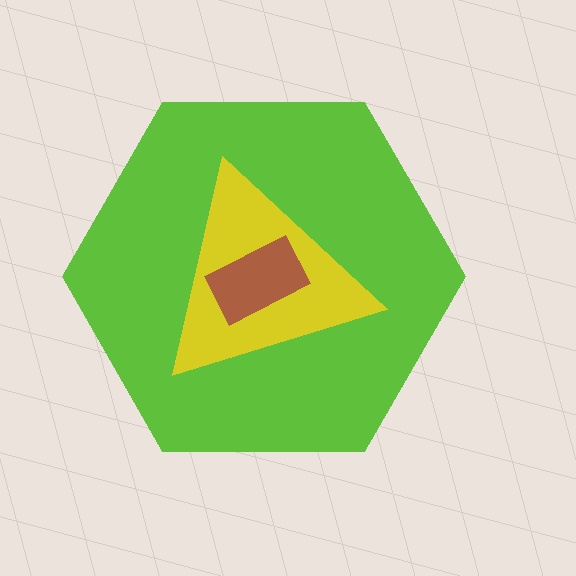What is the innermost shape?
The brown rectangle.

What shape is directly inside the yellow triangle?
The brown rectangle.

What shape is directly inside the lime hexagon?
The yellow triangle.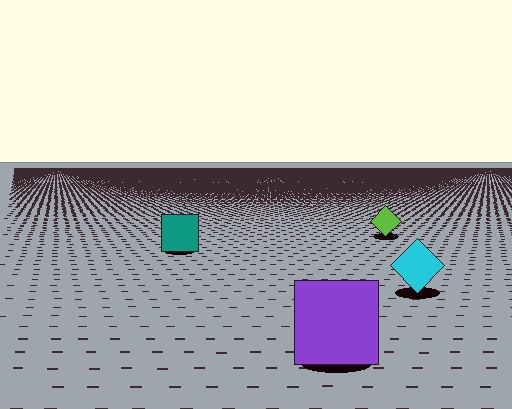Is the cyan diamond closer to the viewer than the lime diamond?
Yes. The cyan diamond is closer — you can tell from the texture gradient: the ground texture is coarser near it.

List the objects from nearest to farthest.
From nearest to farthest: the purple square, the cyan diamond, the teal square, the lime diamond.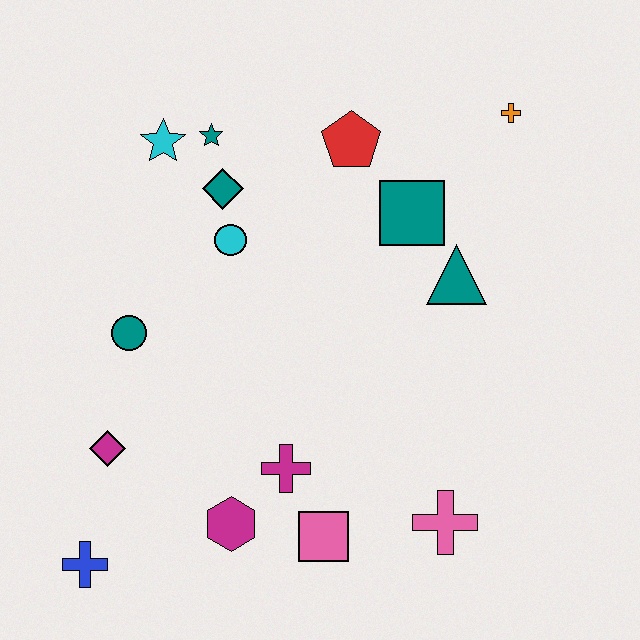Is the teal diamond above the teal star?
No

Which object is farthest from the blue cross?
The orange cross is farthest from the blue cross.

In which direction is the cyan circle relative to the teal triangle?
The cyan circle is to the left of the teal triangle.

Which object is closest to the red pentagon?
The teal square is closest to the red pentagon.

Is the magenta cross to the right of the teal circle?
Yes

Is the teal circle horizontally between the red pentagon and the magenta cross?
No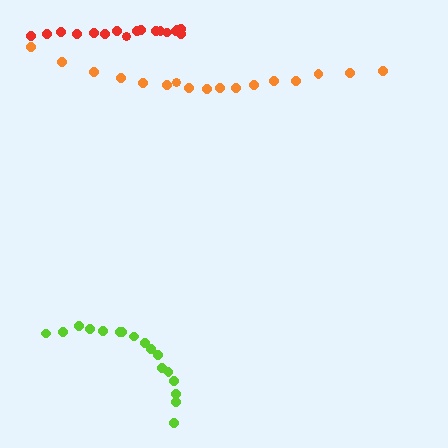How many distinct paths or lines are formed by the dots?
There are 3 distinct paths.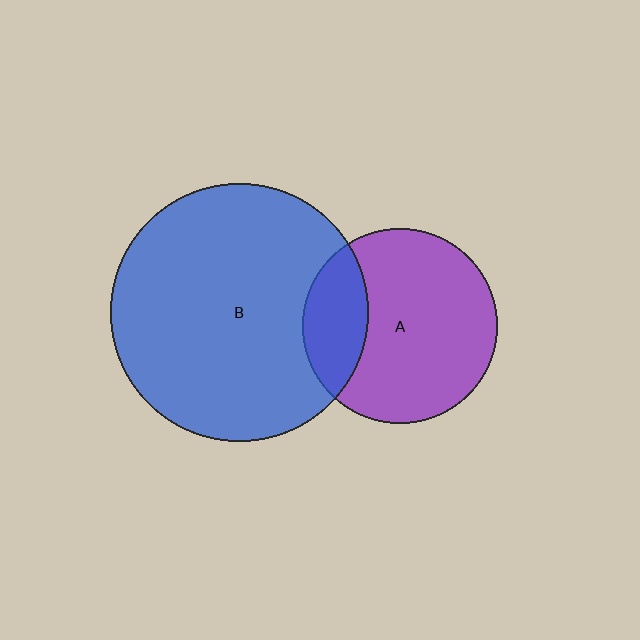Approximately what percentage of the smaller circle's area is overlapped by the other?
Approximately 25%.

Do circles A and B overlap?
Yes.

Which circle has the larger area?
Circle B (blue).